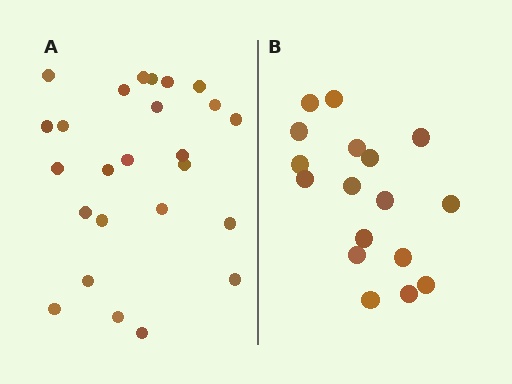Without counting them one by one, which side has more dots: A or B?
Region A (the left region) has more dots.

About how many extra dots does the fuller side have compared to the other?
Region A has roughly 8 or so more dots than region B.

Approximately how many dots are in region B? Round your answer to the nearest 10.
About 20 dots. (The exact count is 17, which rounds to 20.)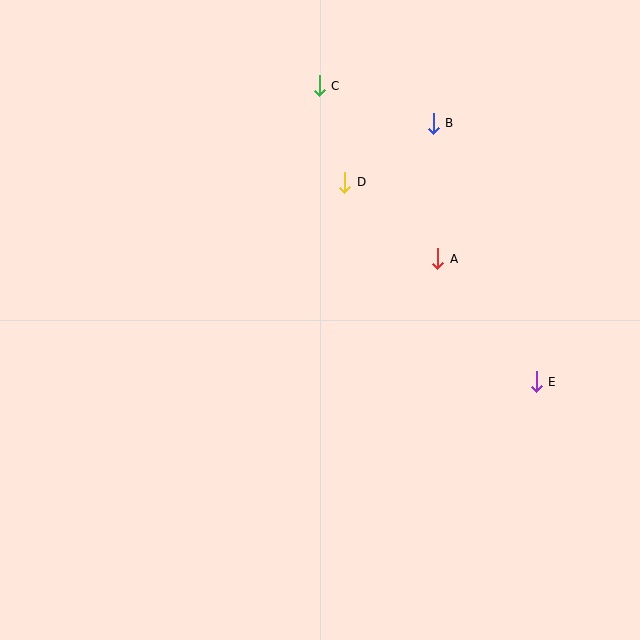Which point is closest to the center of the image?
Point A at (438, 259) is closest to the center.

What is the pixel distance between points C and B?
The distance between C and B is 120 pixels.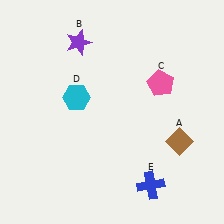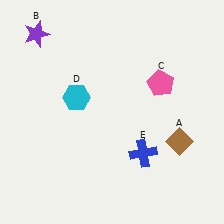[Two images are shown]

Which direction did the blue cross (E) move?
The blue cross (E) moved up.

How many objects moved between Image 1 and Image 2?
2 objects moved between the two images.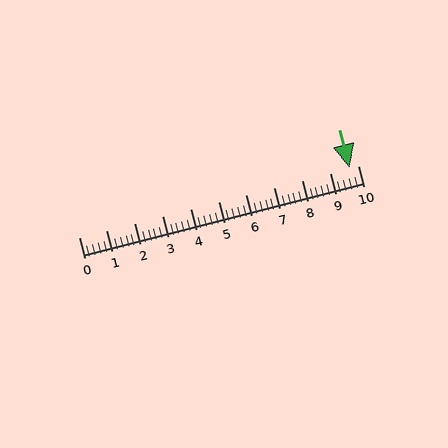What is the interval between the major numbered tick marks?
The major tick marks are spaced 1 units apart.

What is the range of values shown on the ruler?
The ruler shows values from 0 to 10.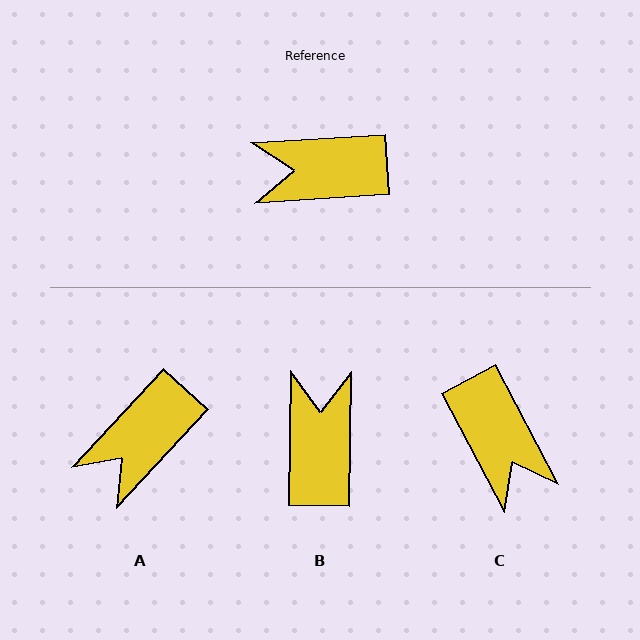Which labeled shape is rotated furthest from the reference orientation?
C, about 114 degrees away.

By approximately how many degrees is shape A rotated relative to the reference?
Approximately 44 degrees counter-clockwise.